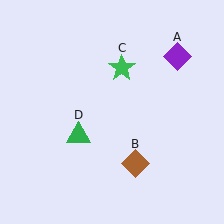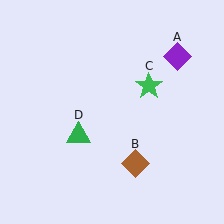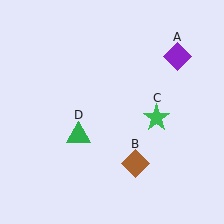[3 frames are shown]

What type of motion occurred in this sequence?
The green star (object C) rotated clockwise around the center of the scene.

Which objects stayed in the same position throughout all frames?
Purple diamond (object A) and brown diamond (object B) and green triangle (object D) remained stationary.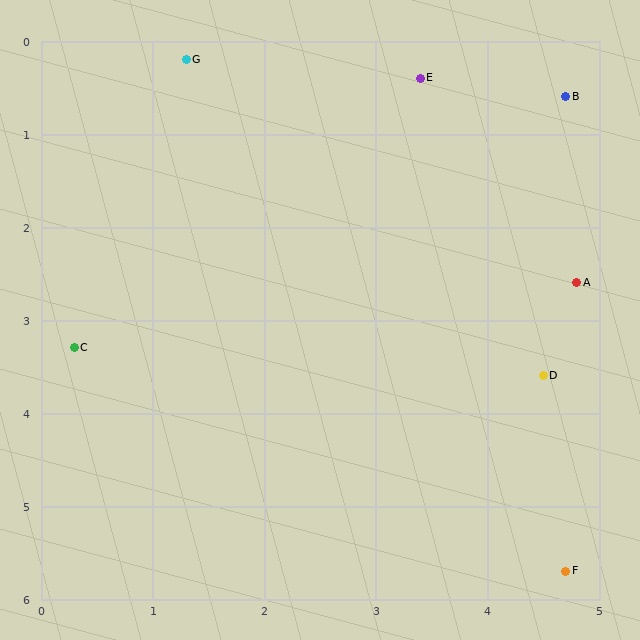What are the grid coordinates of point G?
Point G is at approximately (1.3, 0.2).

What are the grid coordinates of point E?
Point E is at approximately (3.4, 0.4).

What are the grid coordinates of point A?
Point A is at approximately (4.8, 2.6).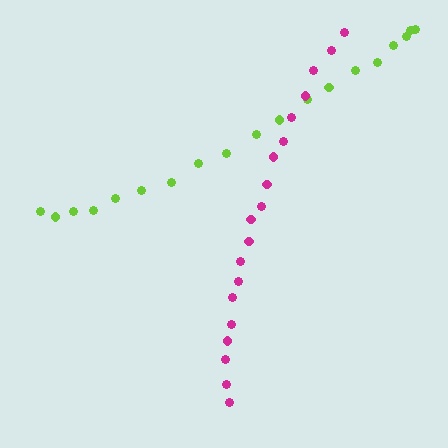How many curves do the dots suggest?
There are 2 distinct paths.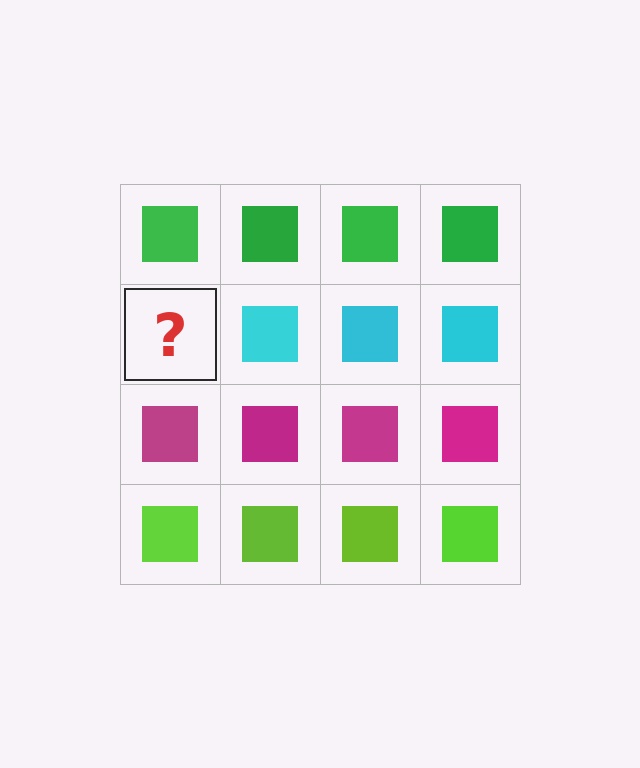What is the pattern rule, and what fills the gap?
The rule is that each row has a consistent color. The gap should be filled with a cyan square.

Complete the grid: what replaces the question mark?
The question mark should be replaced with a cyan square.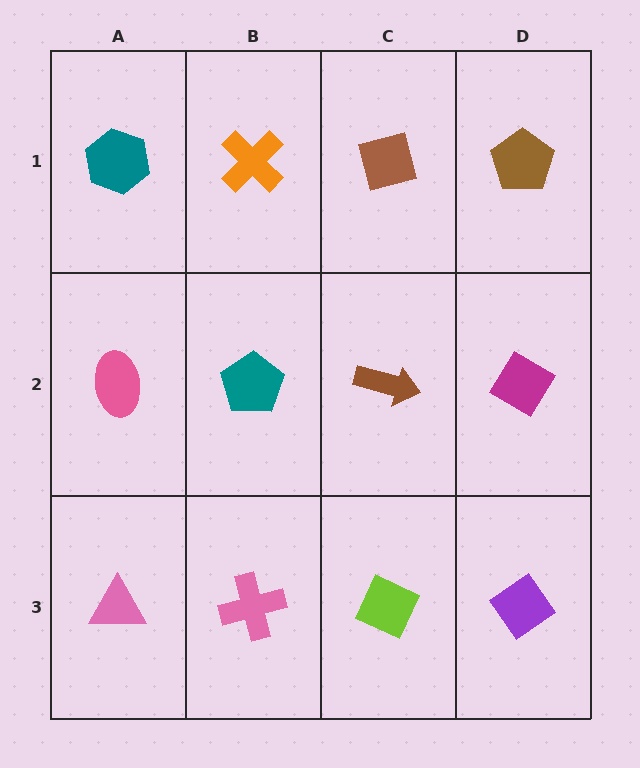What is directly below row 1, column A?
A pink ellipse.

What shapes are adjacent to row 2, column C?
A brown square (row 1, column C), a lime diamond (row 3, column C), a teal pentagon (row 2, column B), a magenta diamond (row 2, column D).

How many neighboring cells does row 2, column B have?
4.